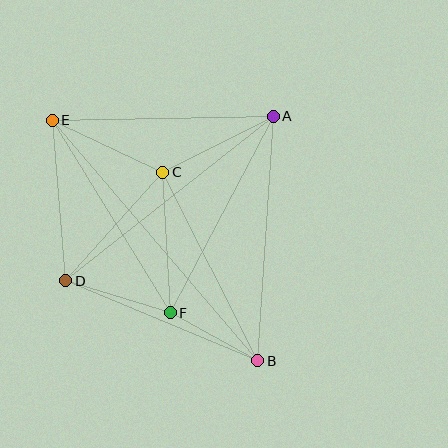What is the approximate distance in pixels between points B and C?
The distance between B and C is approximately 211 pixels.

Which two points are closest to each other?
Points B and F are closest to each other.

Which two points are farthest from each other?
Points B and E are farthest from each other.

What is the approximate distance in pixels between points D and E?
The distance between D and E is approximately 161 pixels.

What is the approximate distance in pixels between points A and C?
The distance between A and C is approximately 124 pixels.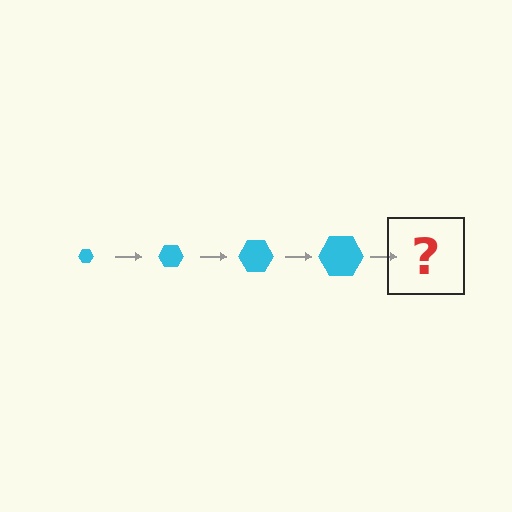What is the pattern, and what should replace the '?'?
The pattern is that the hexagon gets progressively larger each step. The '?' should be a cyan hexagon, larger than the previous one.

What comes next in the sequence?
The next element should be a cyan hexagon, larger than the previous one.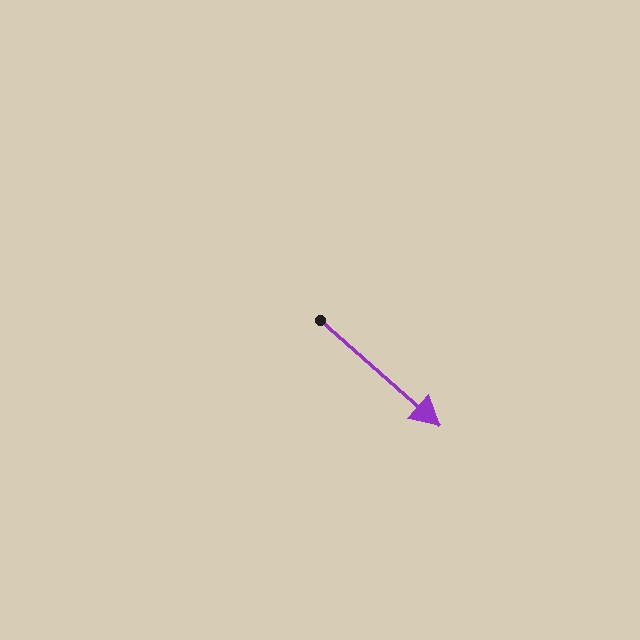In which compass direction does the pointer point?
Southeast.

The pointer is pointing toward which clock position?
Roughly 4 o'clock.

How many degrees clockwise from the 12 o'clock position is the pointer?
Approximately 131 degrees.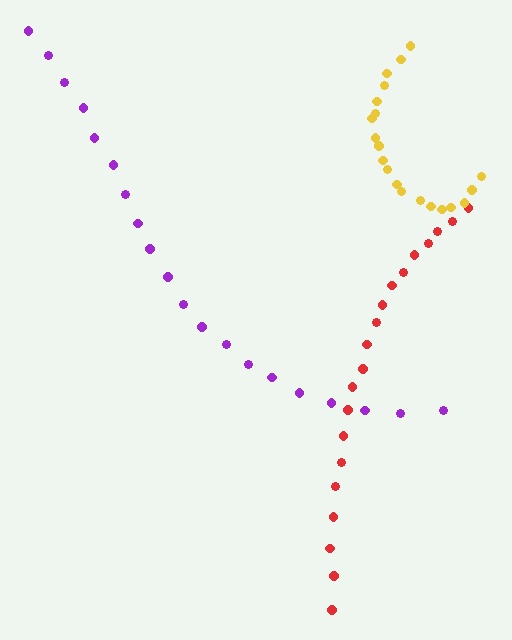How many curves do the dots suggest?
There are 3 distinct paths.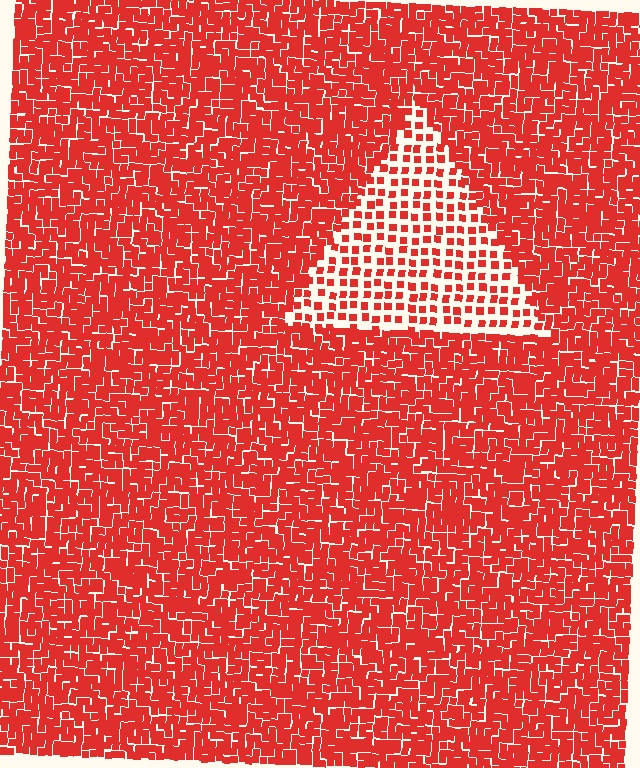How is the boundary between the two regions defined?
The boundary is defined by a change in element density (approximately 2.4x ratio). All elements are the same color, size, and shape.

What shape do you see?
I see a triangle.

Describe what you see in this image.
The image contains small red elements arranged at two different densities. A triangle-shaped region is visible where the elements are less densely packed than the surrounding area.